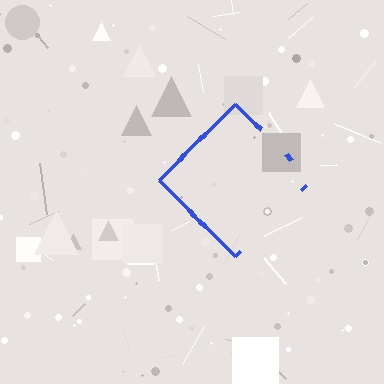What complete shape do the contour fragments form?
The contour fragments form a diamond.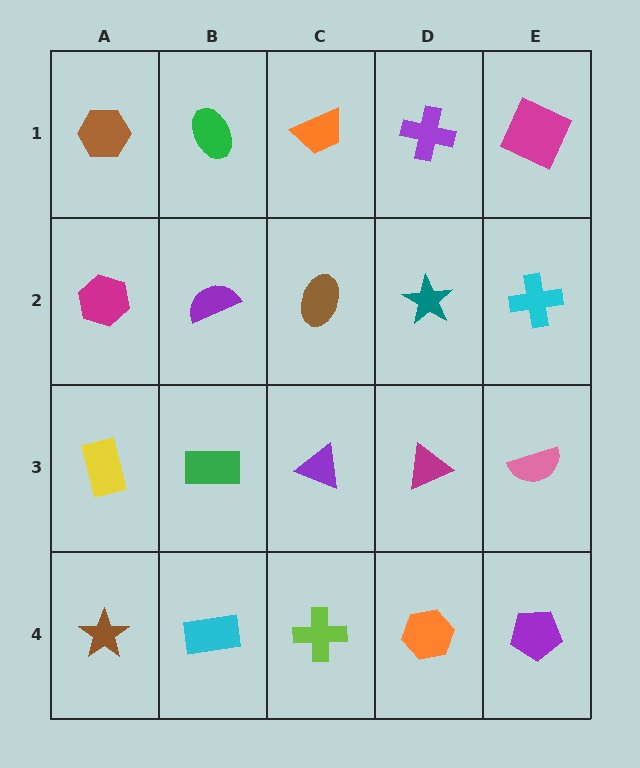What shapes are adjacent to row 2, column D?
A purple cross (row 1, column D), a magenta triangle (row 3, column D), a brown ellipse (row 2, column C), a cyan cross (row 2, column E).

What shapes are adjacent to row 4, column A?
A yellow rectangle (row 3, column A), a cyan rectangle (row 4, column B).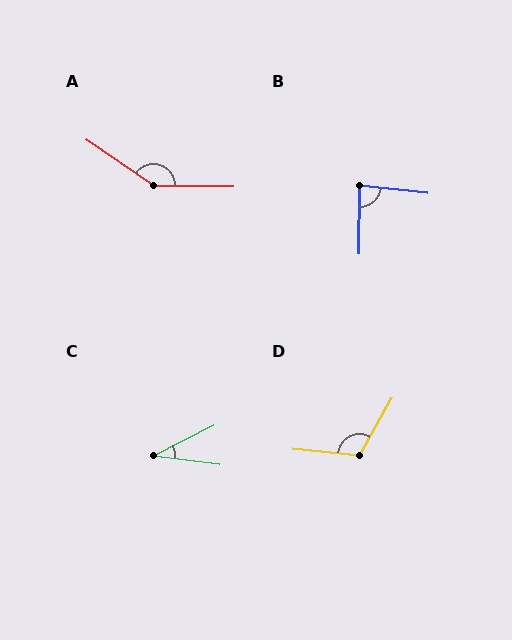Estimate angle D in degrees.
Approximately 114 degrees.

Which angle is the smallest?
C, at approximately 35 degrees.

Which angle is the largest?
A, at approximately 146 degrees.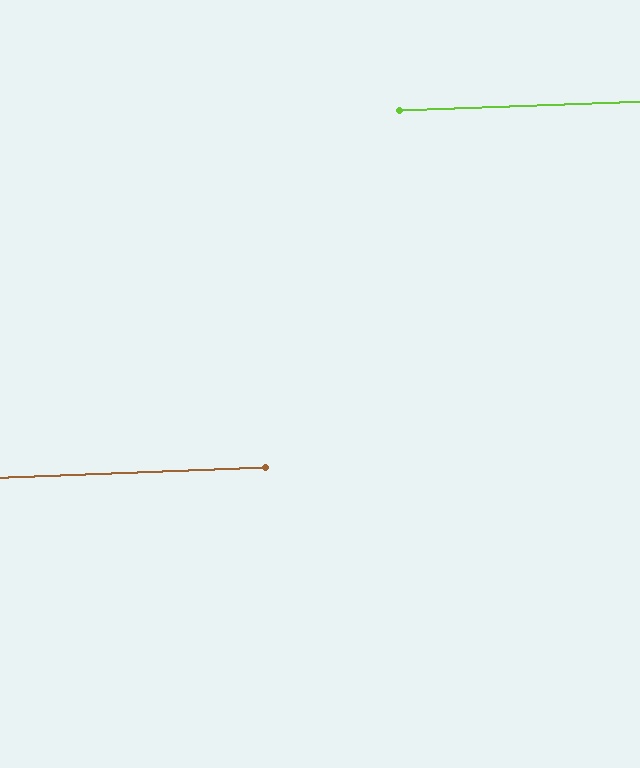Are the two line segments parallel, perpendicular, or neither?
Parallel — their directions differ by only 0.2°.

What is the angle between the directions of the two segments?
Approximately 0 degrees.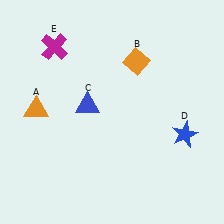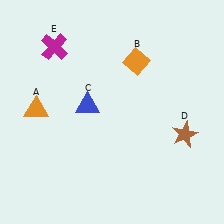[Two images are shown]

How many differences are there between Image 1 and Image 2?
There is 1 difference between the two images.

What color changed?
The star (D) changed from blue in Image 1 to brown in Image 2.